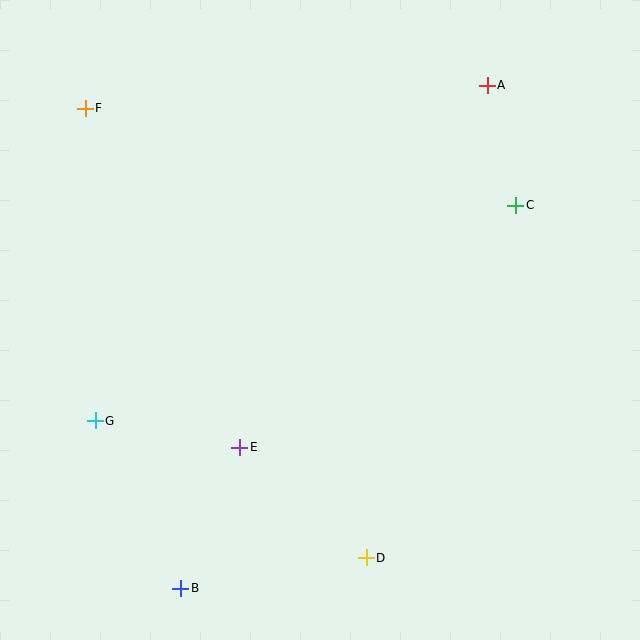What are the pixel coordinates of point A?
Point A is at (487, 85).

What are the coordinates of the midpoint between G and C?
The midpoint between G and C is at (305, 313).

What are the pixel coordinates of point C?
Point C is at (516, 205).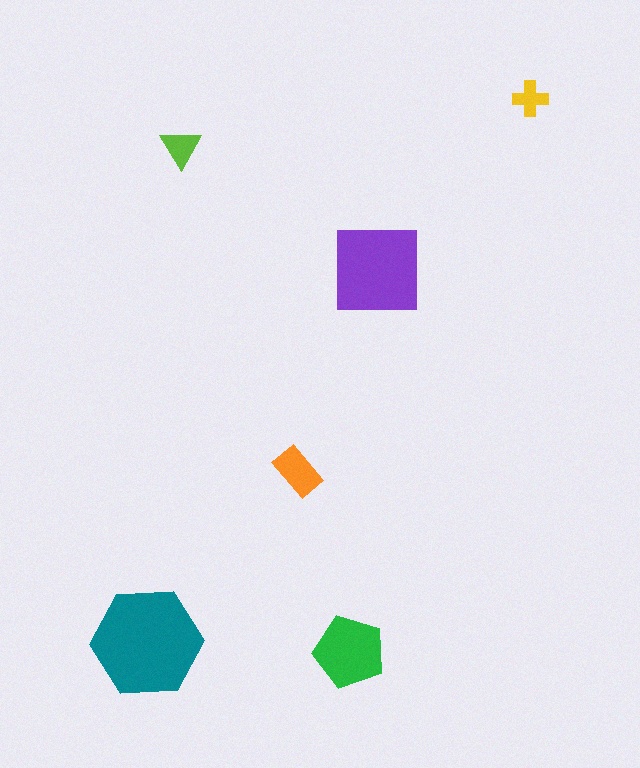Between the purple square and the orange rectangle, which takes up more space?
The purple square.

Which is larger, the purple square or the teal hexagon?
The teal hexagon.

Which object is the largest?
The teal hexagon.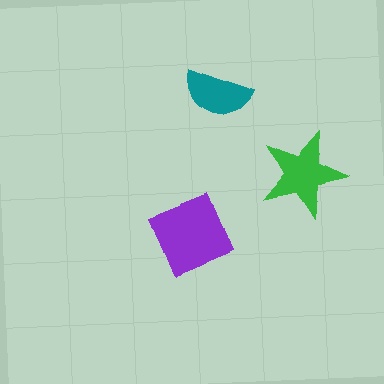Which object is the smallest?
The teal semicircle.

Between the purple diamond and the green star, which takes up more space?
The purple diamond.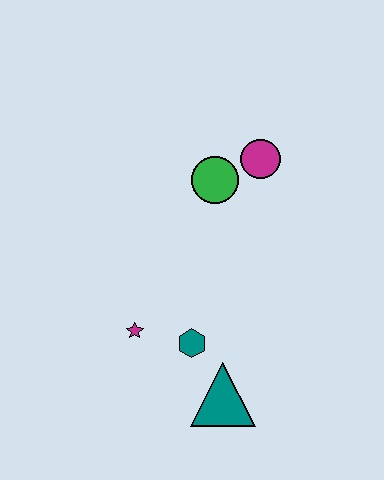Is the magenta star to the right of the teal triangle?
No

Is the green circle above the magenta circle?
No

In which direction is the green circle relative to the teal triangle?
The green circle is above the teal triangle.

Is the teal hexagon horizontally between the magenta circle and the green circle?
No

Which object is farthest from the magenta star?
The magenta circle is farthest from the magenta star.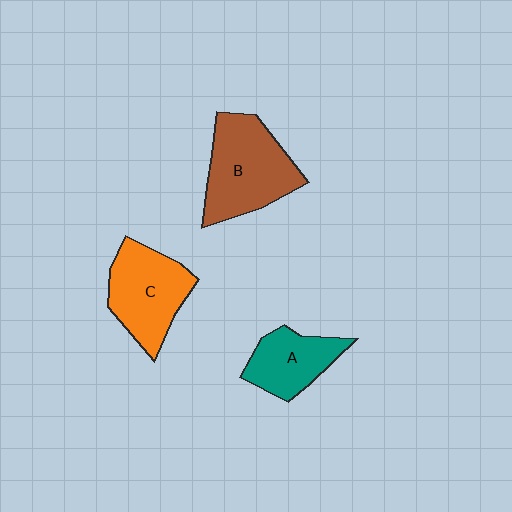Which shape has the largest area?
Shape B (brown).